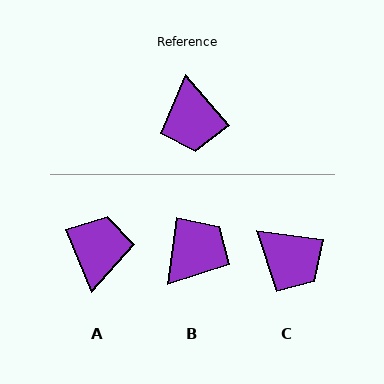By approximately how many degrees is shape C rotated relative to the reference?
Approximately 41 degrees counter-clockwise.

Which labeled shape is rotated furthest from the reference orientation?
A, about 161 degrees away.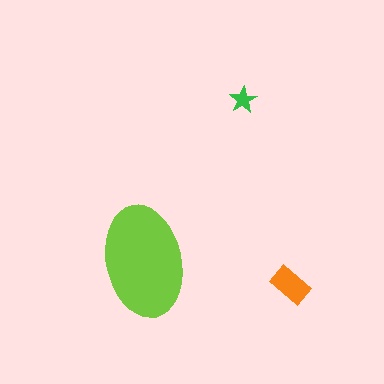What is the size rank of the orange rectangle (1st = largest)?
2nd.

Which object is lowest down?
The orange rectangle is bottommost.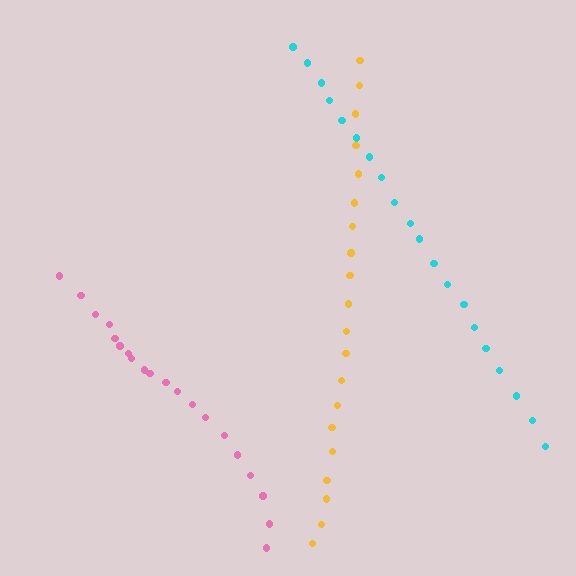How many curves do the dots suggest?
There are 3 distinct paths.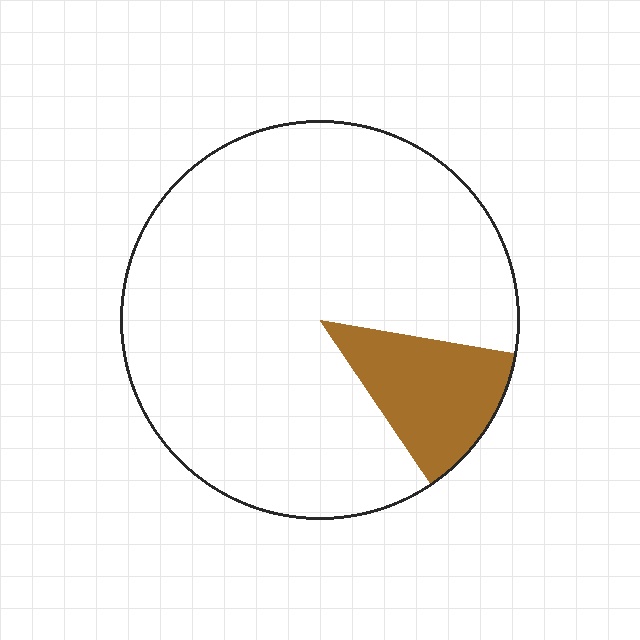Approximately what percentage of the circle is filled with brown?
Approximately 15%.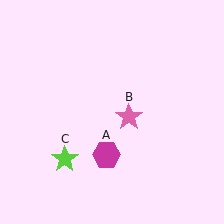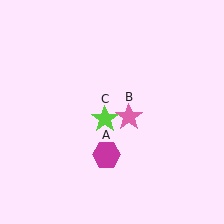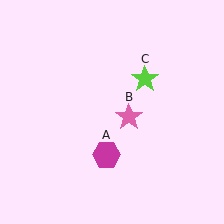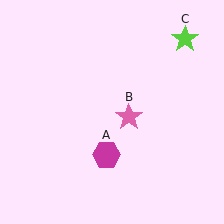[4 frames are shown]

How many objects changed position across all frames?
1 object changed position: lime star (object C).